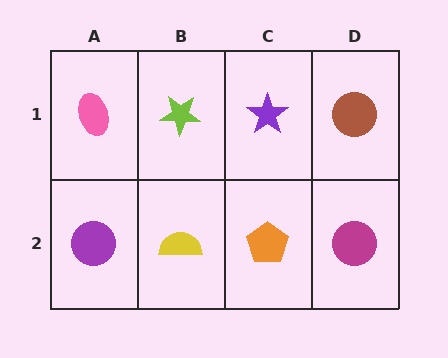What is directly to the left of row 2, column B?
A purple circle.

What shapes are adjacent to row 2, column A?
A pink ellipse (row 1, column A), a yellow semicircle (row 2, column B).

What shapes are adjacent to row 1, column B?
A yellow semicircle (row 2, column B), a pink ellipse (row 1, column A), a purple star (row 1, column C).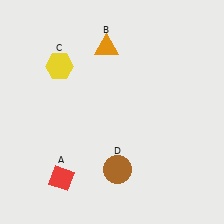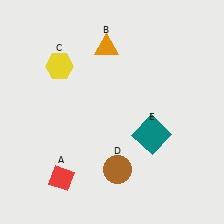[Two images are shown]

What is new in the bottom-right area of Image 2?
A teal square (E) was added in the bottom-right area of Image 2.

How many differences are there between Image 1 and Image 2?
There is 1 difference between the two images.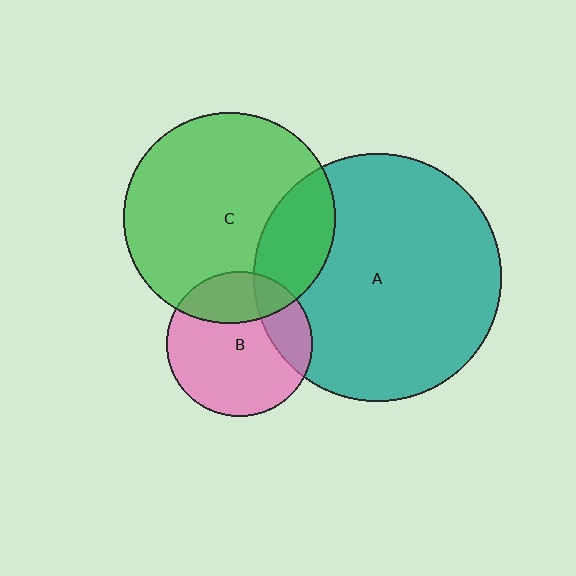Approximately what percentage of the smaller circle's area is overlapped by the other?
Approximately 25%.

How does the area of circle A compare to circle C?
Approximately 1.4 times.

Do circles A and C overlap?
Yes.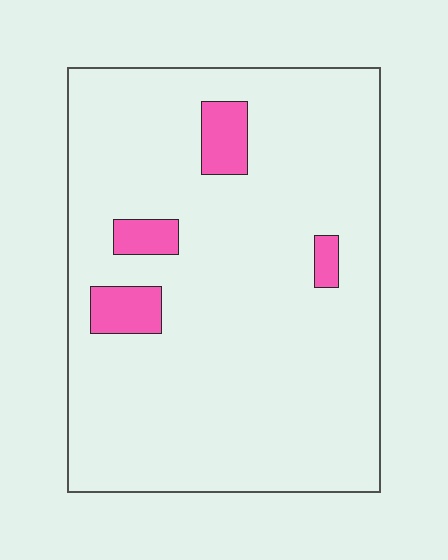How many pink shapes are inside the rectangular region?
4.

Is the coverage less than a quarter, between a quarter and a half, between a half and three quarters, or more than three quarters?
Less than a quarter.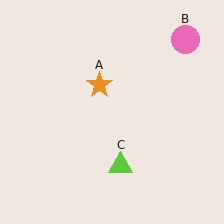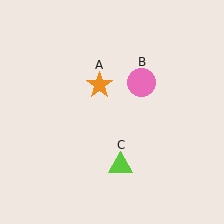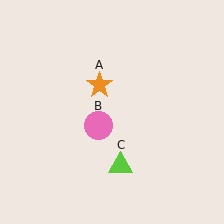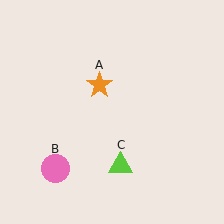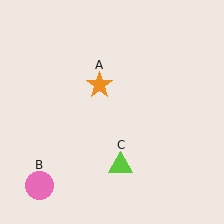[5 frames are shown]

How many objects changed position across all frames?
1 object changed position: pink circle (object B).